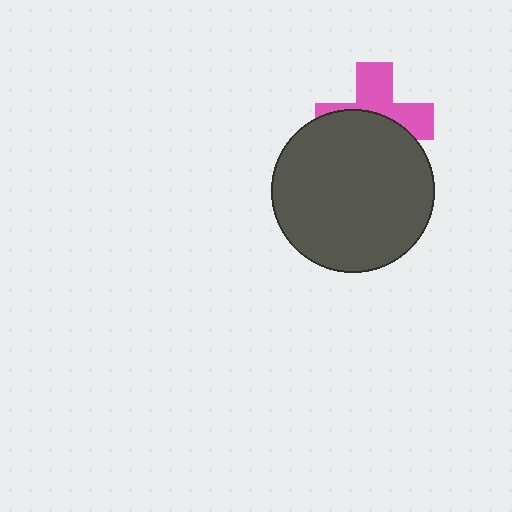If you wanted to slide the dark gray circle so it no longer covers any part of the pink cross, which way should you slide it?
Slide it down — that is the most direct way to separate the two shapes.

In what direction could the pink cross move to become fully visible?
The pink cross could move up. That would shift it out from behind the dark gray circle entirely.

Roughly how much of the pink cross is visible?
About half of it is visible (roughly 47%).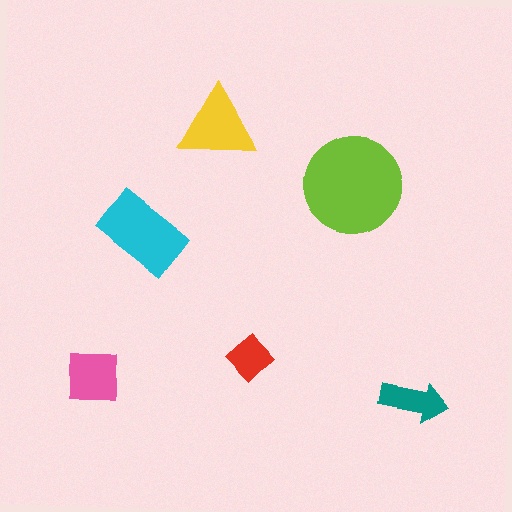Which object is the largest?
The lime circle.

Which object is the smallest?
The red diamond.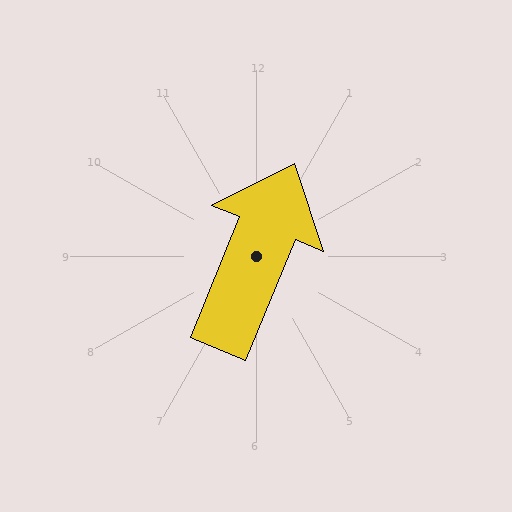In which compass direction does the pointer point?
North.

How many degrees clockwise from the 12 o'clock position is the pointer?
Approximately 22 degrees.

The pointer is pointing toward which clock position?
Roughly 1 o'clock.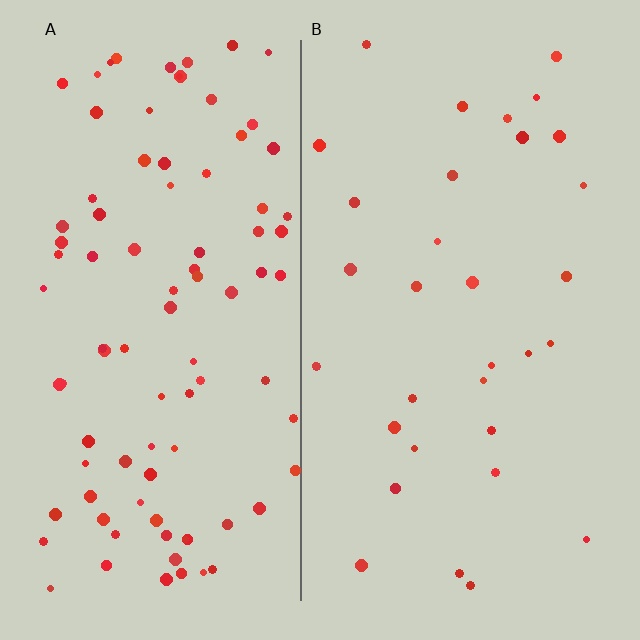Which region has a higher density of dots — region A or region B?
A (the left).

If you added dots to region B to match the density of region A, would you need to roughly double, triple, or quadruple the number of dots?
Approximately triple.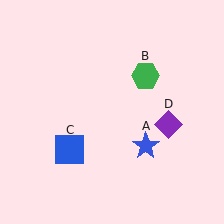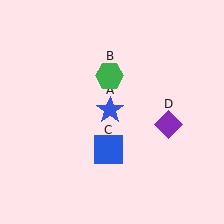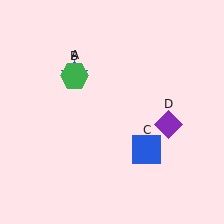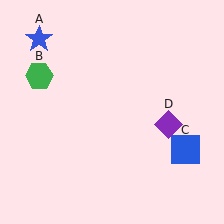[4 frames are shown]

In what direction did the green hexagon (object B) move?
The green hexagon (object B) moved left.